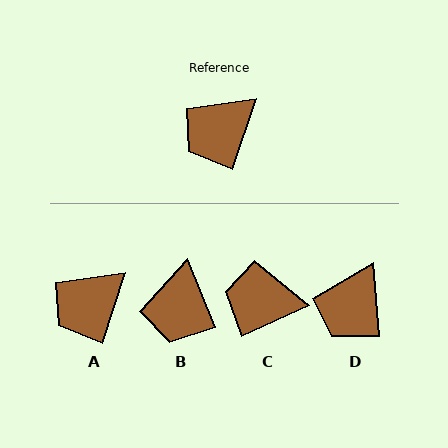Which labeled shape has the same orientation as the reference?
A.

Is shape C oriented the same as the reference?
No, it is off by about 47 degrees.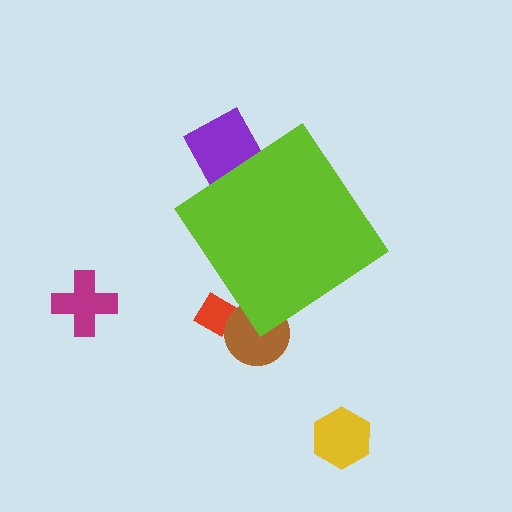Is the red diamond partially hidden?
Yes, the red diamond is partially hidden behind the lime diamond.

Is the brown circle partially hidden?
Yes, the brown circle is partially hidden behind the lime diamond.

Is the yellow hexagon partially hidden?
No, the yellow hexagon is fully visible.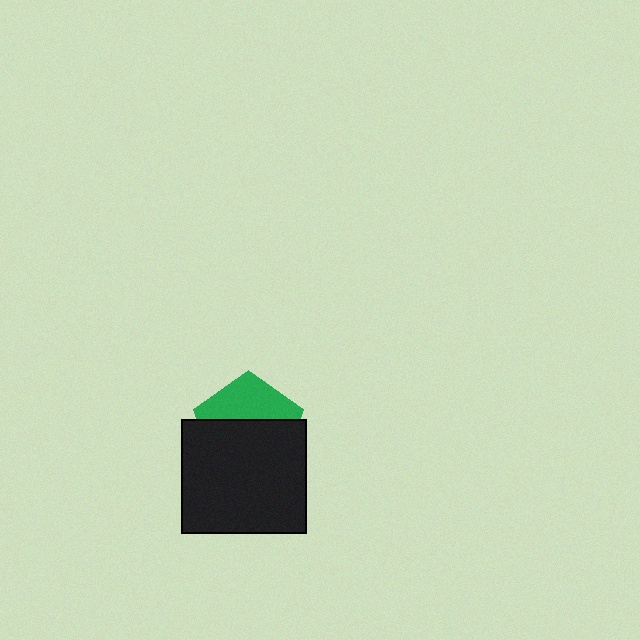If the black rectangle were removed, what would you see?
You would see the complete green pentagon.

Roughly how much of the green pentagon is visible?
A small part of it is visible (roughly 40%).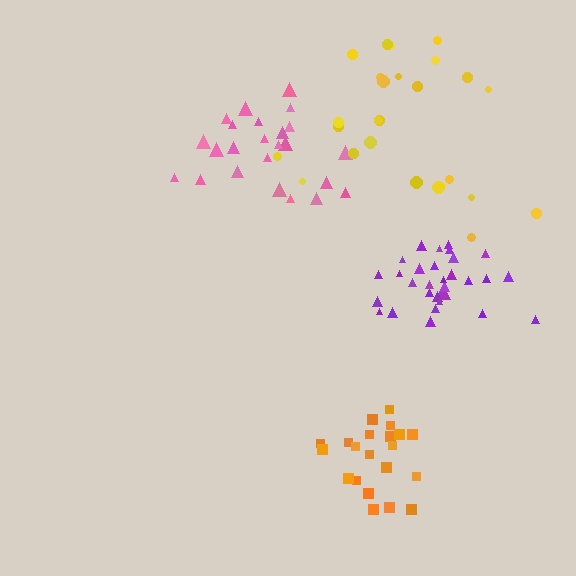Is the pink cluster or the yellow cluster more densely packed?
Pink.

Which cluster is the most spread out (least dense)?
Yellow.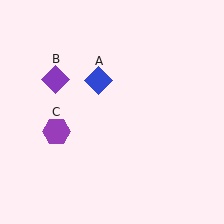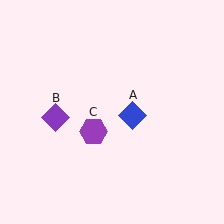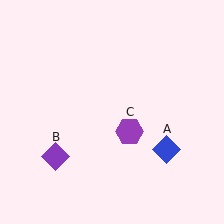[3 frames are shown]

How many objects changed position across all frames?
3 objects changed position: blue diamond (object A), purple diamond (object B), purple hexagon (object C).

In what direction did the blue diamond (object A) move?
The blue diamond (object A) moved down and to the right.